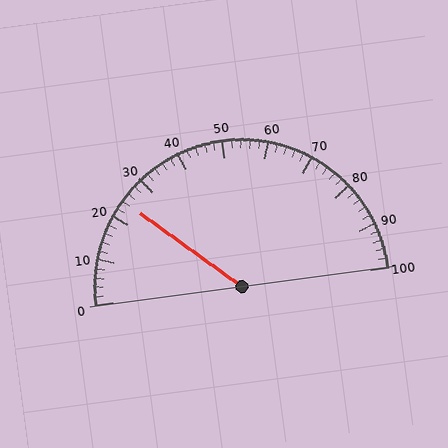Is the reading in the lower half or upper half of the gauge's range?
The reading is in the lower half of the range (0 to 100).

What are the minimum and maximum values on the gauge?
The gauge ranges from 0 to 100.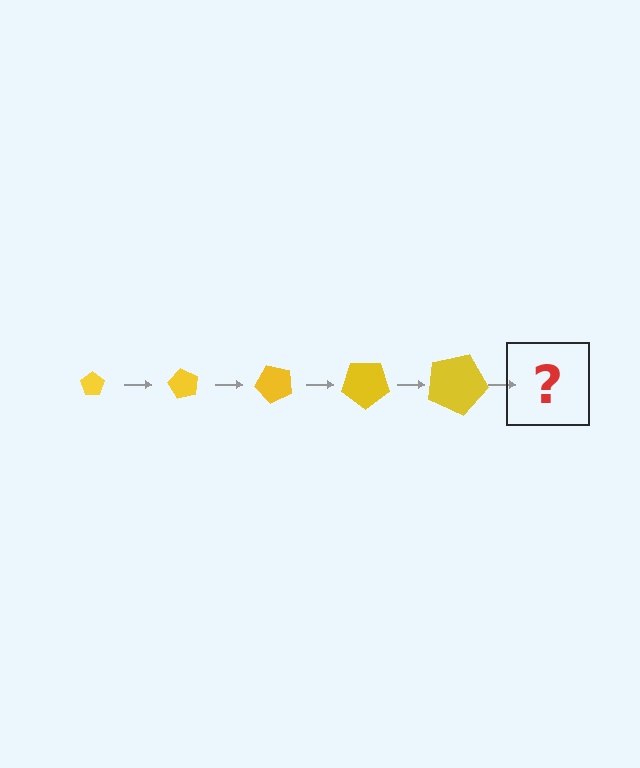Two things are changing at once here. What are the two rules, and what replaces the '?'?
The two rules are that the pentagon grows larger each step and it rotates 60 degrees each step. The '?' should be a pentagon, larger than the previous one and rotated 300 degrees from the start.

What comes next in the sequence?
The next element should be a pentagon, larger than the previous one and rotated 300 degrees from the start.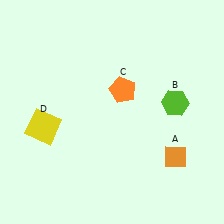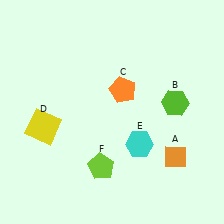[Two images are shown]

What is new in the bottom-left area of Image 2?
A lime pentagon (F) was added in the bottom-left area of Image 2.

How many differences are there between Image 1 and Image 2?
There are 2 differences between the two images.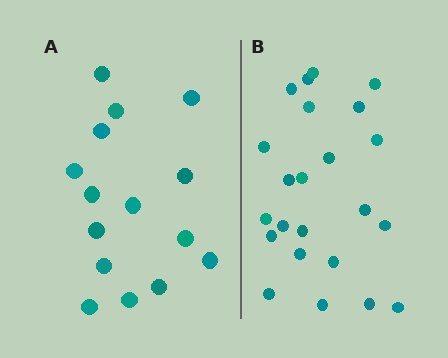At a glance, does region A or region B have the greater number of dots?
Region B (the right region) has more dots.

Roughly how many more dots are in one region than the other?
Region B has roughly 8 or so more dots than region A.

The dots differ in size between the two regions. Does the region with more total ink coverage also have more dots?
No. Region A has more total ink coverage because its dots are larger, but region B actually contains more individual dots. Total area can be misleading — the number of items is what matters here.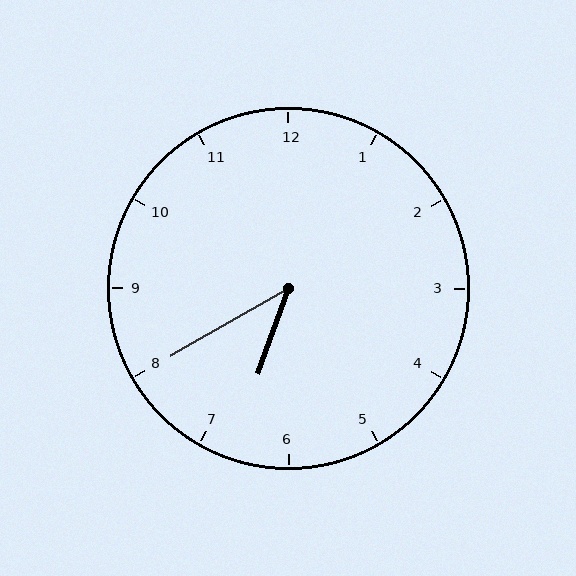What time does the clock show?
6:40.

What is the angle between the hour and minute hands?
Approximately 40 degrees.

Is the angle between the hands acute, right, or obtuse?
It is acute.